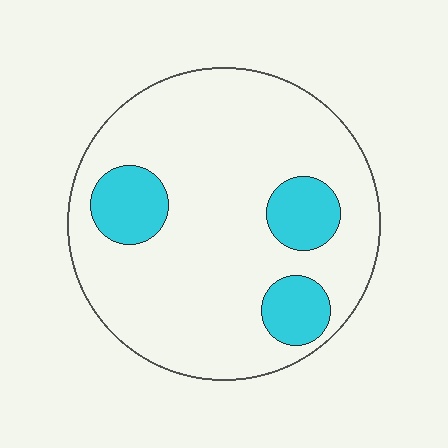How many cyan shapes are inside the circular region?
3.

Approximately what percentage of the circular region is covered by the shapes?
Approximately 15%.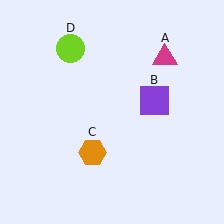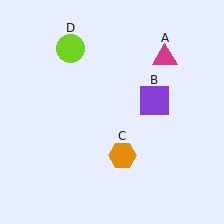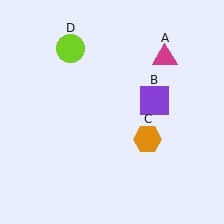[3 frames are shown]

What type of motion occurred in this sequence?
The orange hexagon (object C) rotated counterclockwise around the center of the scene.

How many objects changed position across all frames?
1 object changed position: orange hexagon (object C).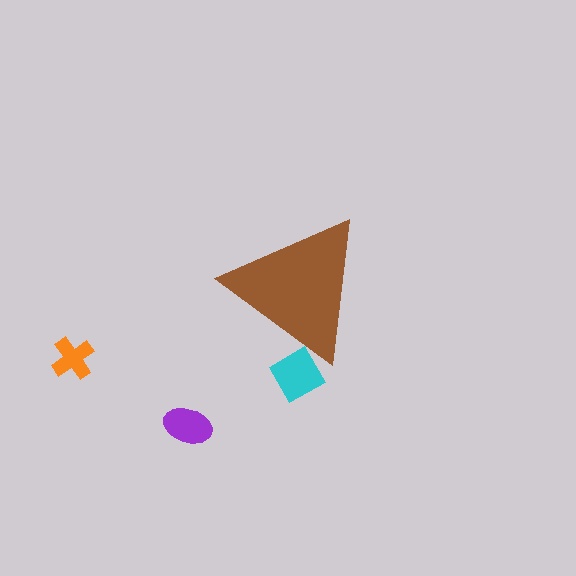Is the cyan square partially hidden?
Yes, the cyan square is partially hidden behind the brown triangle.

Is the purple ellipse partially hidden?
No, the purple ellipse is fully visible.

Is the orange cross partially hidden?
No, the orange cross is fully visible.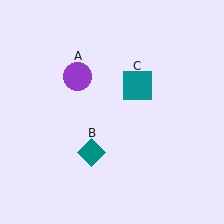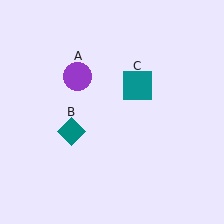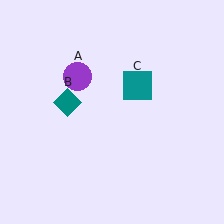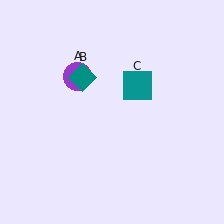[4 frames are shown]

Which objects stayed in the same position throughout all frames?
Purple circle (object A) and teal square (object C) remained stationary.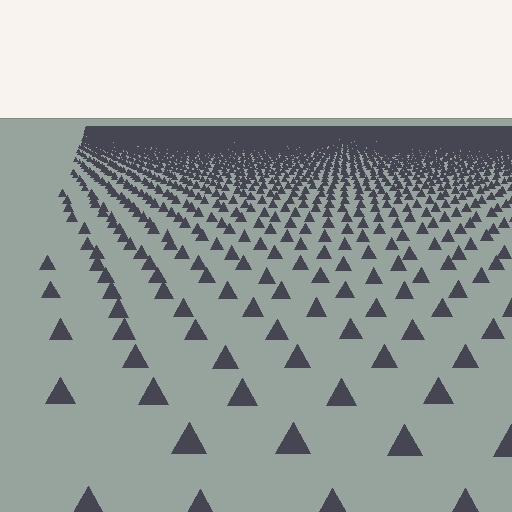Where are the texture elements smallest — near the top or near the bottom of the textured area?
Near the top.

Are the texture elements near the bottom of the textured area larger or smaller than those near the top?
Larger. Near the bottom, elements are closer to the viewer and appear at a bigger on-screen size.